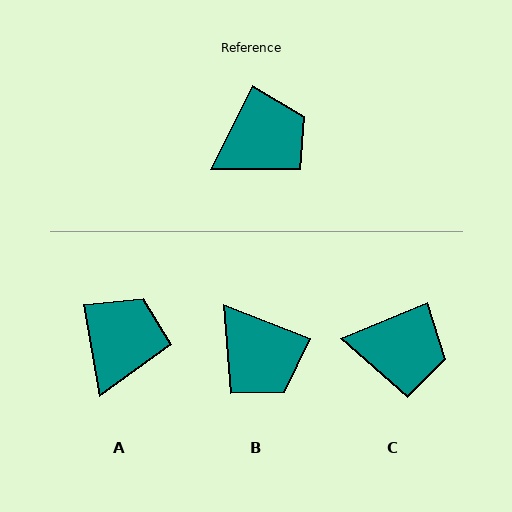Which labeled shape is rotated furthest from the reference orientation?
B, about 85 degrees away.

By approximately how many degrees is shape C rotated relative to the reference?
Approximately 41 degrees clockwise.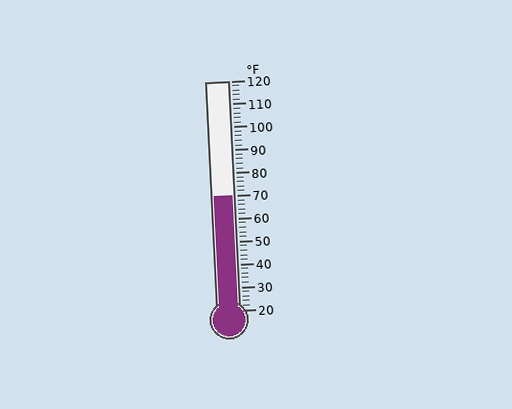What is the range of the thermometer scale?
The thermometer scale ranges from 20°F to 120°F.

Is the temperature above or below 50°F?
The temperature is above 50°F.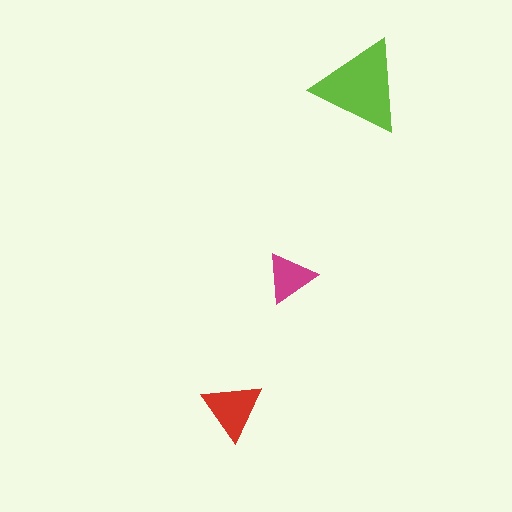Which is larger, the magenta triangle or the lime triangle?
The lime one.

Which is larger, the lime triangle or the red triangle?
The lime one.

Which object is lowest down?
The red triangle is bottommost.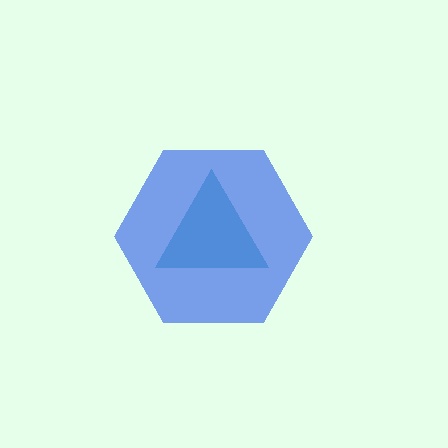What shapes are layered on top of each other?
The layered shapes are: a teal triangle, a blue hexagon.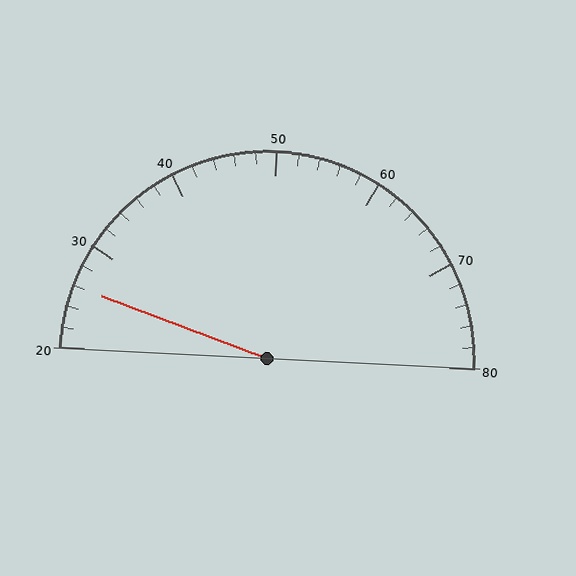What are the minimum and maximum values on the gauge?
The gauge ranges from 20 to 80.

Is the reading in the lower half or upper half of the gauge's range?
The reading is in the lower half of the range (20 to 80).